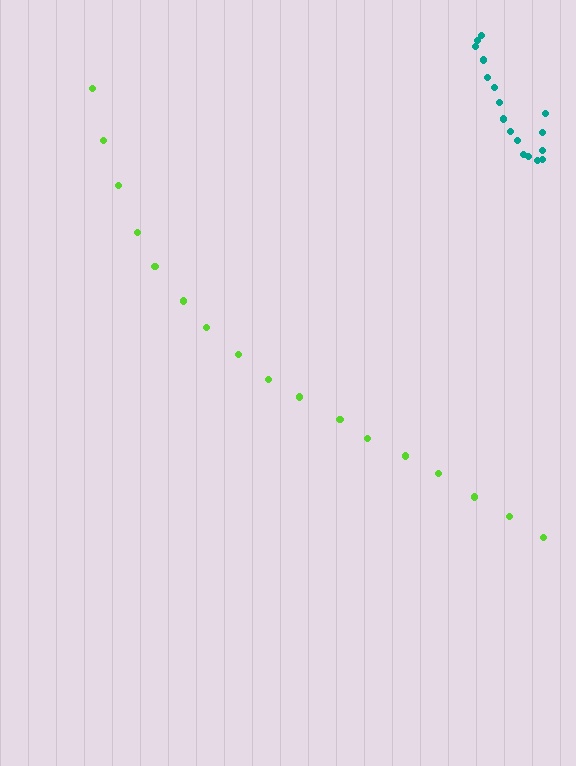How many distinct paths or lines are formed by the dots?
There are 2 distinct paths.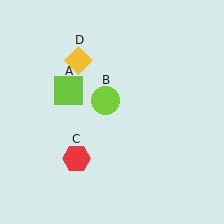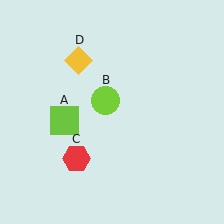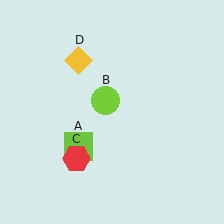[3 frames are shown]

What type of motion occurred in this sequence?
The lime square (object A) rotated counterclockwise around the center of the scene.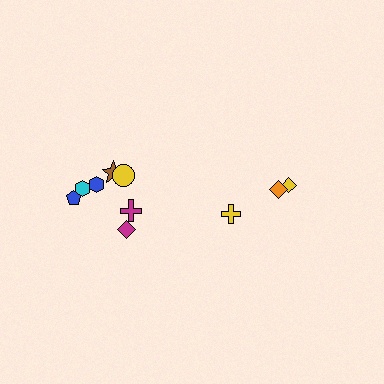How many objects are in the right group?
There are 3 objects.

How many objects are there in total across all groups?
There are 10 objects.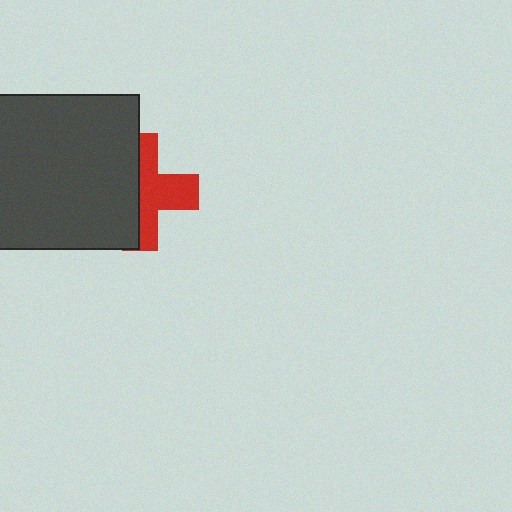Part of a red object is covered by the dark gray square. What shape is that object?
It is a cross.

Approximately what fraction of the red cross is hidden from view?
Roughly 49% of the red cross is hidden behind the dark gray square.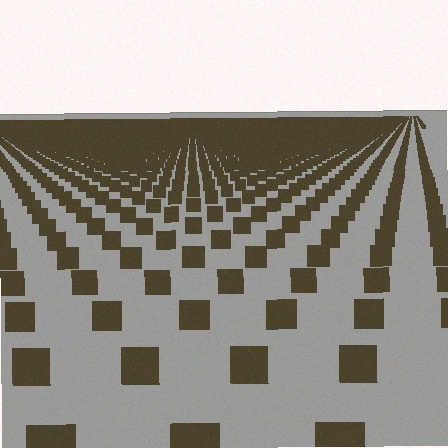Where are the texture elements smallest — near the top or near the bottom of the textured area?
Near the top.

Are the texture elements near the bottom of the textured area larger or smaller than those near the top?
Larger. Near the bottom, elements are closer to the viewer and appear at a bigger on-screen size.